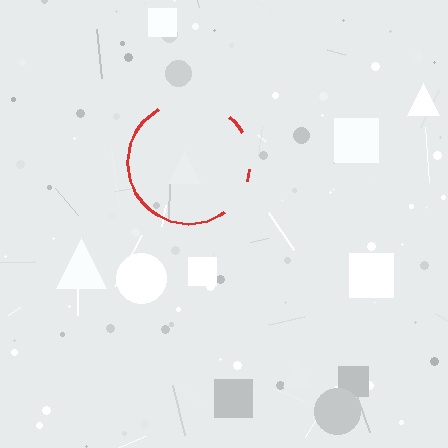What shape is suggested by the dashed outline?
The dashed outline suggests a circle.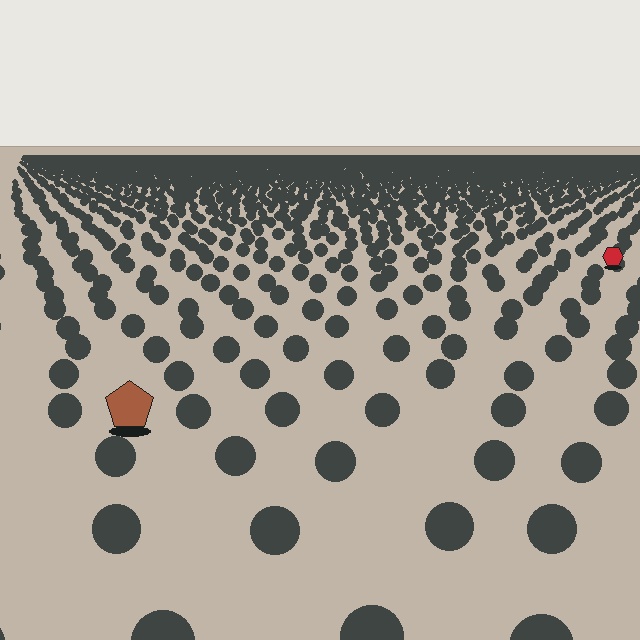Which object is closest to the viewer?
The brown pentagon is closest. The texture marks near it are larger and more spread out.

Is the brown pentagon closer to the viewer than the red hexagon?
Yes. The brown pentagon is closer — you can tell from the texture gradient: the ground texture is coarser near it.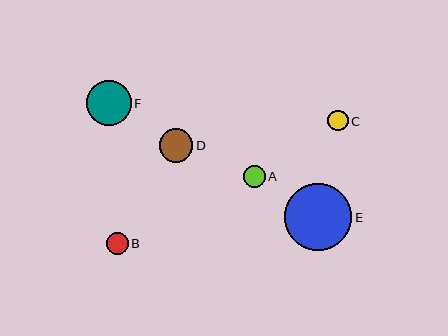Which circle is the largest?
Circle E is the largest with a size of approximately 68 pixels.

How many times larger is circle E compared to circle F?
Circle E is approximately 1.5 times the size of circle F.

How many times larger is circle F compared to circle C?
Circle F is approximately 2.2 times the size of circle C.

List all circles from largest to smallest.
From largest to smallest: E, F, D, A, B, C.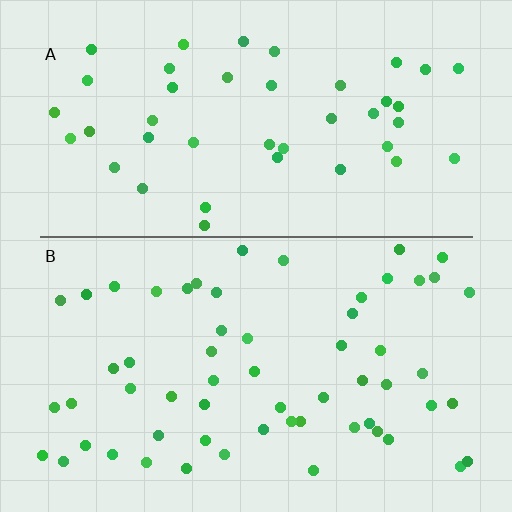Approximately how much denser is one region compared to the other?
Approximately 1.4× — region B over region A.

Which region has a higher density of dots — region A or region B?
B (the bottom).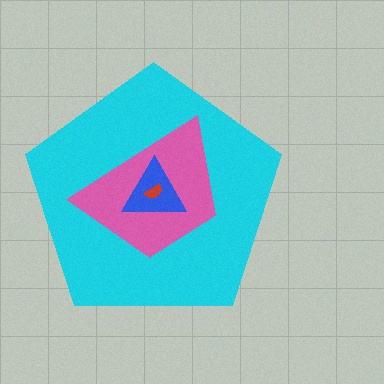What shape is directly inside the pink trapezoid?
The blue triangle.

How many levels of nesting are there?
4.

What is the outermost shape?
The cyan pentagon.